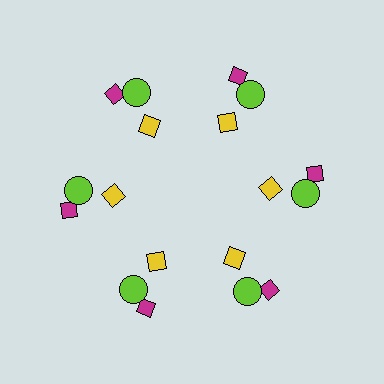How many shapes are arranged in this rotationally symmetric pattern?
There are 18 shapes, arranged in 6 groups of 3.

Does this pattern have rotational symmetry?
Yes, this pattern has 6-fold rotational symmetry. It looks the same after rotating 60 degrees around the center.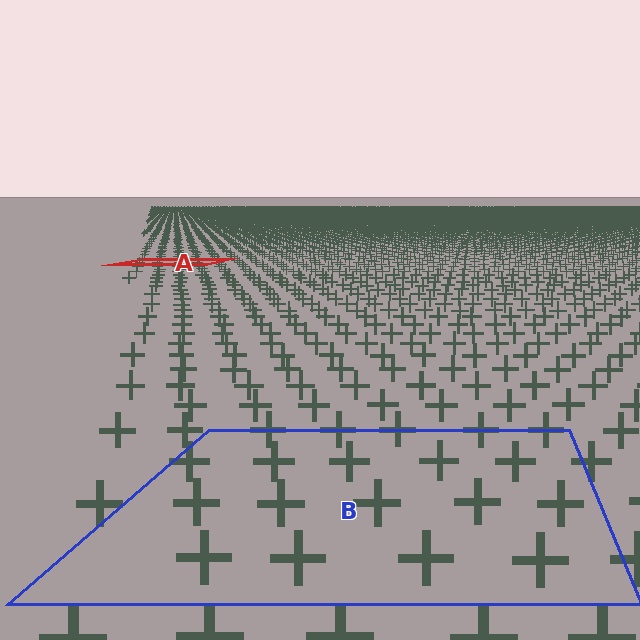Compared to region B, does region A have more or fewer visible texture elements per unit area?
Region A has more texture elements per unit area — they are packed more densely because it is farther away.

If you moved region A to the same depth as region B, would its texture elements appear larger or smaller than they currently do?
They would appear larger. At a closer depth, the same texture elements are projected at a bigger on-screen size.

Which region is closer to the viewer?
Region B is closer. The texture elements there are larger and more spread out.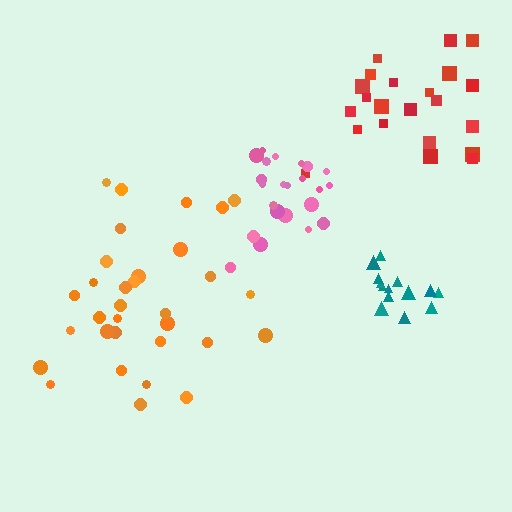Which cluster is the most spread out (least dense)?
Orange.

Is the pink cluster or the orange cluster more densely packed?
Pink.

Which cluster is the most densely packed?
Teal.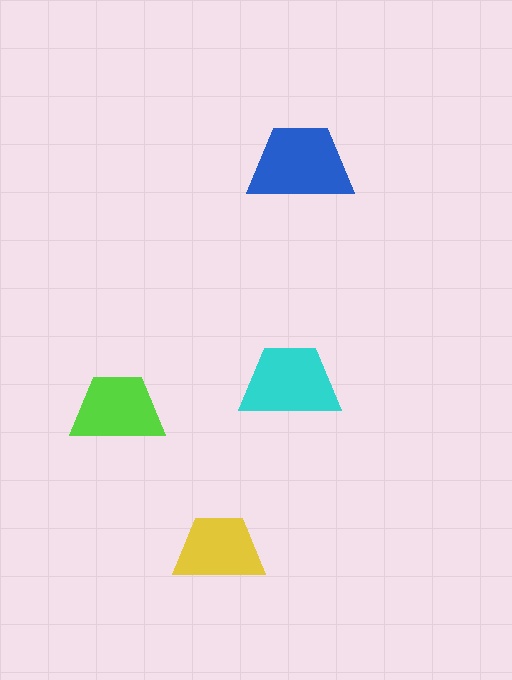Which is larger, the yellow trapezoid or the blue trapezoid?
The blue one.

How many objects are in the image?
There are 4 objects in the image.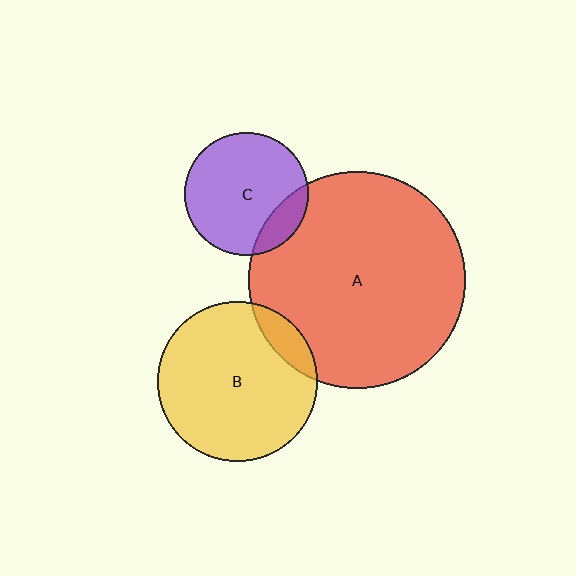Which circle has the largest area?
Circle A (red).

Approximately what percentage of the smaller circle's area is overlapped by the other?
Approximately 15%.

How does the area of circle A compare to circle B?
Approximately 1.8 times.